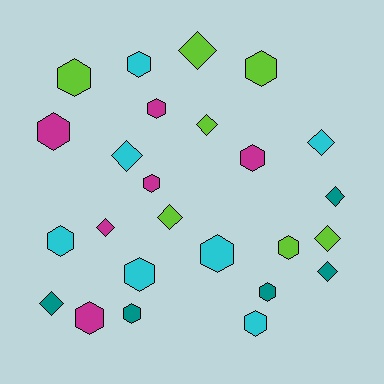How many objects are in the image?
There are 25 objects.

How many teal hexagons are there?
There are 2 teal hexagons.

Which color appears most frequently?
Cyan, with 7 objects.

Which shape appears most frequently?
Hexagon, with 15 objects.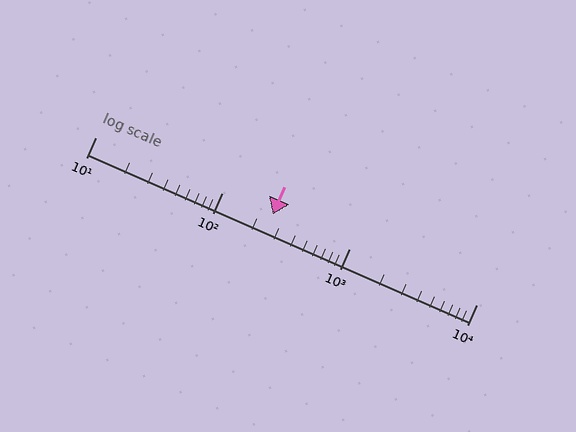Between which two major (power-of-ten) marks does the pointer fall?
The pointer is between 100 and 1000.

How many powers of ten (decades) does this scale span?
The scale spans 3 decades, from 10 to 10000.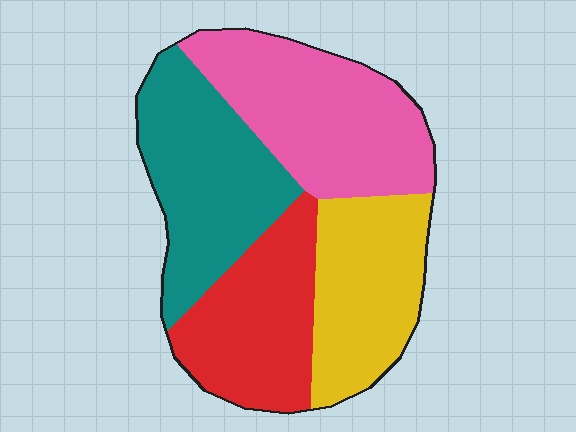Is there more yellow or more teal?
Teal.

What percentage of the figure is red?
Red covers 22% of the figure.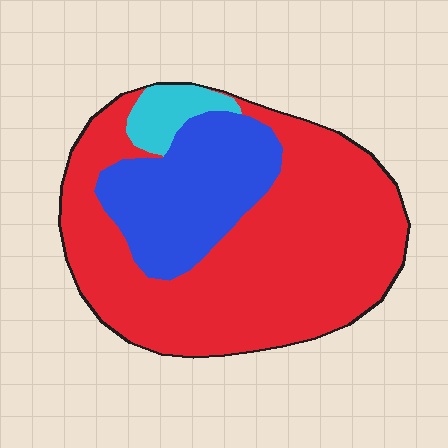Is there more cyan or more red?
Red.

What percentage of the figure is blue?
Blue takes up between a sixth and a third of the figure.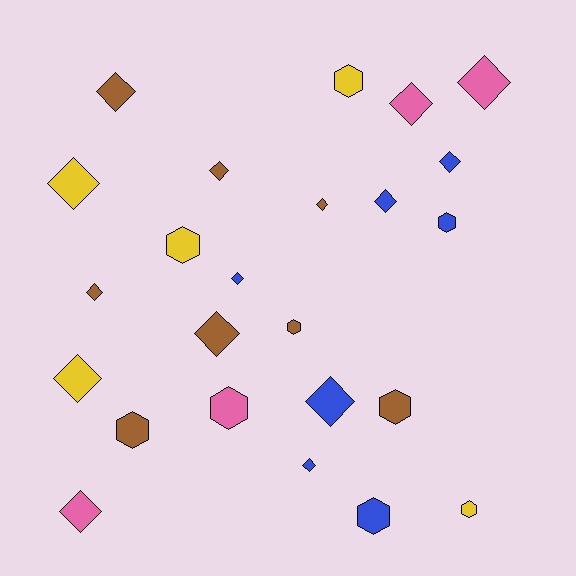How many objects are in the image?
There are 24 objects.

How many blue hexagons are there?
There are 2 blue hexagons.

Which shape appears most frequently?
Diamond, with 15 objects.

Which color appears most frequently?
Brown, with 8 objects.